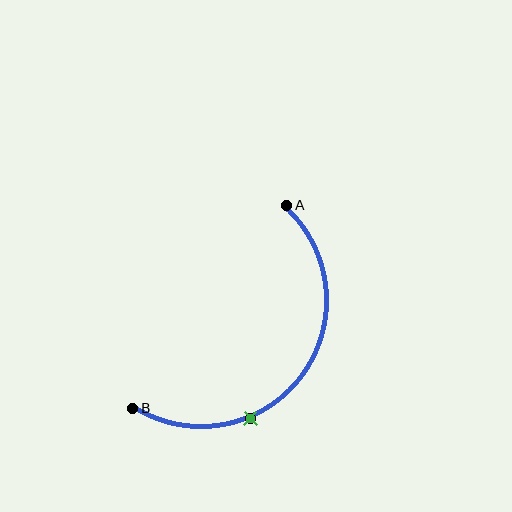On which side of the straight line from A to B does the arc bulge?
The arc bulges below and to the right of the straight line connecting A and B.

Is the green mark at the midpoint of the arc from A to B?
No. The green mark lies on the arc but is closer to endpoint B. The arc midpoint would be at the point on the curve equidistant along the arc from both A and B.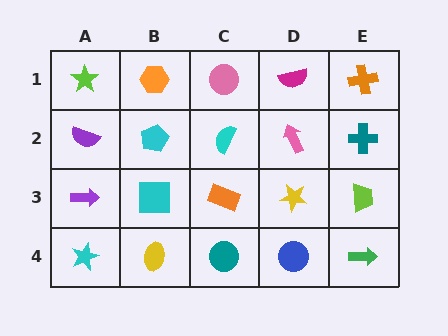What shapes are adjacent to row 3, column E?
A teal cross (row 2, column E), a green arrow (row 4, column E), a yellow star (row 3, column D).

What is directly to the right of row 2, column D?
A teal cross.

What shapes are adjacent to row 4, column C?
An orange rectangle (row 3, column C), a yellow ellipse (row 4, column B), a blue circle (row 4, column D).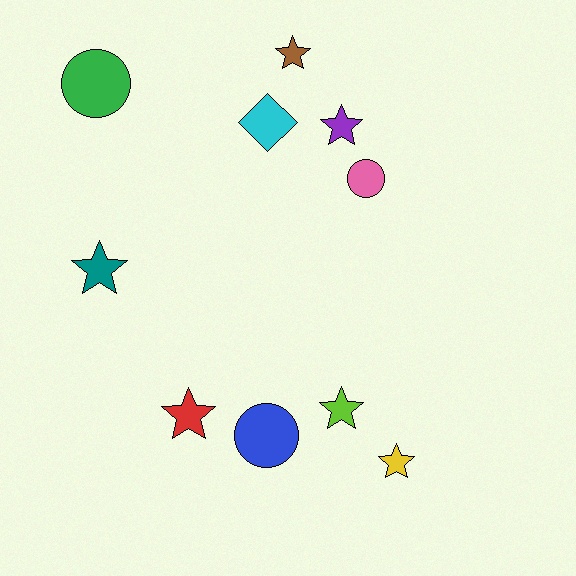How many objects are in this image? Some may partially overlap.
There are 10 objects.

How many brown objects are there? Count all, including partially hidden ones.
There is 1 brown object.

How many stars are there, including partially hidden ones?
There are 6 stars.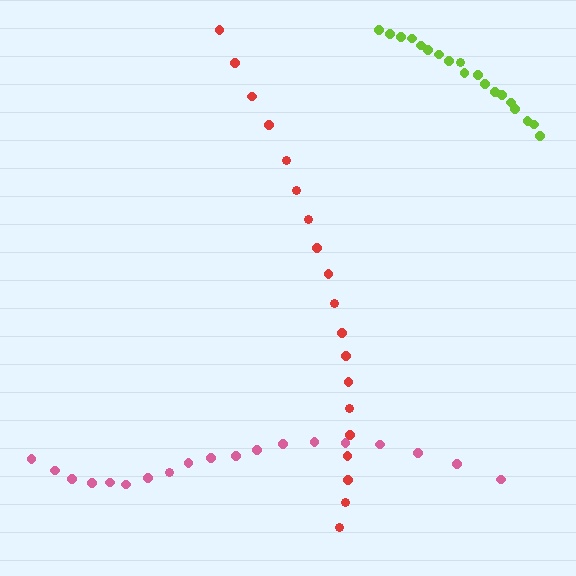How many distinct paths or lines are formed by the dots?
There are 3 distinct paths.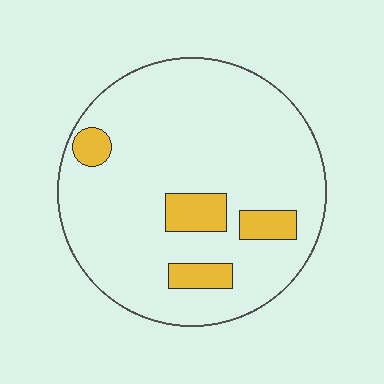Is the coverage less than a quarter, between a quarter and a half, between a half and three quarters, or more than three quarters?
Less than a quarter.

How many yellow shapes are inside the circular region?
4.